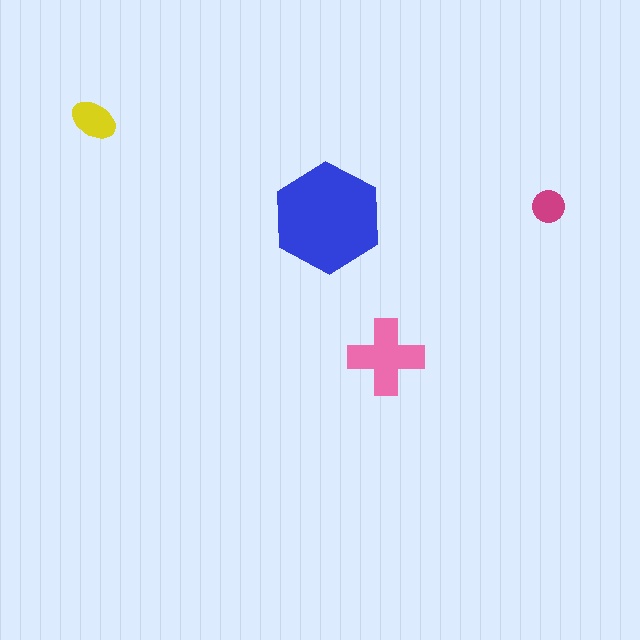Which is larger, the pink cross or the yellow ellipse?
The pink cross.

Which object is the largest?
The blue hexagon.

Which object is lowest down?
The pink cross is bottommost.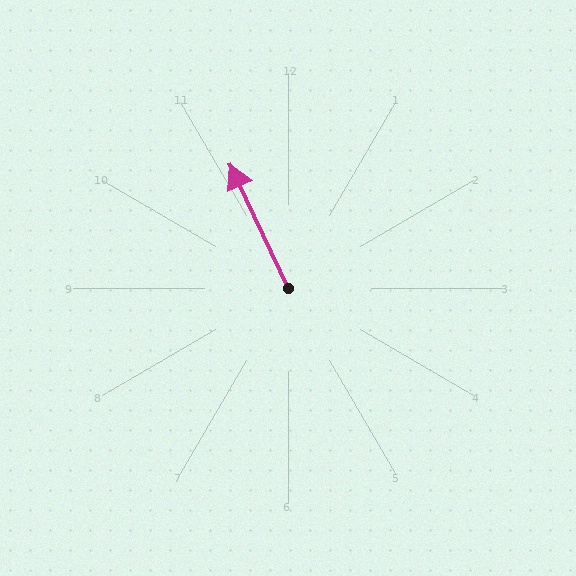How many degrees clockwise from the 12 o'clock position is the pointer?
Approximately 335 degrees.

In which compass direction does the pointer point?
Northwest.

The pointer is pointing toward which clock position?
Roughly 11 o'clock.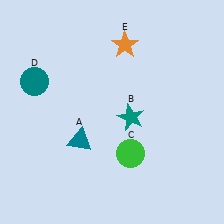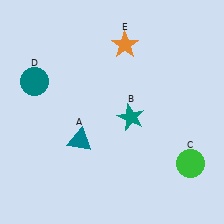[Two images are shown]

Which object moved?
The green circle (C) moved right.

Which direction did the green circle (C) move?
The green circle (C) moved right.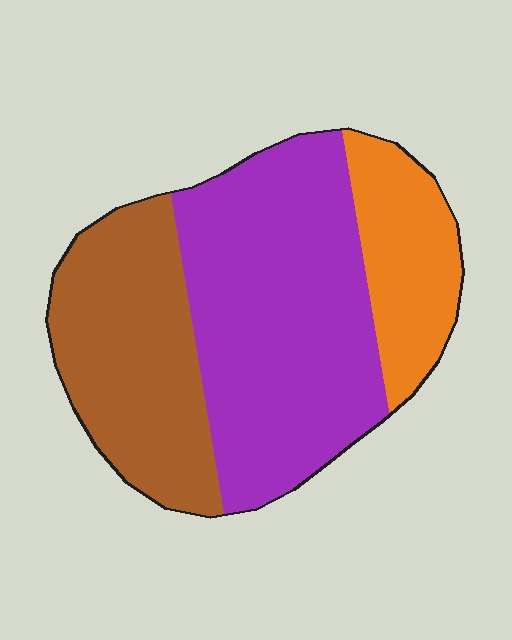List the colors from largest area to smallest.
From largest to smallest: purple, brown, orange.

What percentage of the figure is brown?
Brown takes up about one third (1/3) of the figure.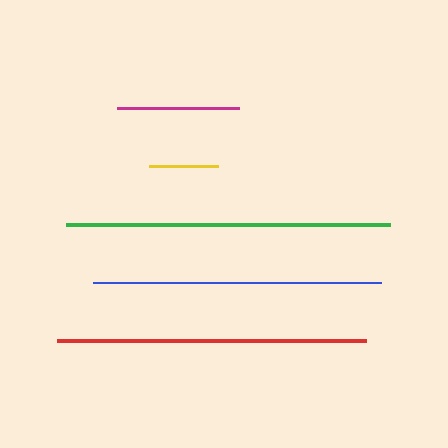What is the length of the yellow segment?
The yellow segment is approximately 70 pixels long.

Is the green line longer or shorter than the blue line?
The green line is longer than the blue line.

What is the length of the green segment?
The green segment is approximately 324 pixels long.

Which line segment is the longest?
The green line is the longest at approximately 324 pixels.